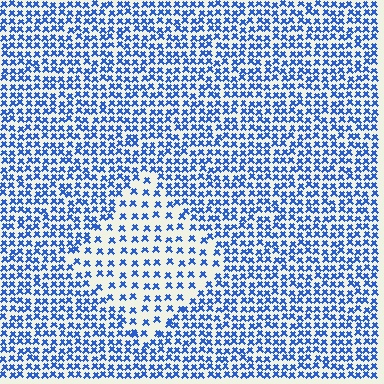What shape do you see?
I see a diamond.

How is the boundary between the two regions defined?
The boundary is defined by a change in element density (approximately 2.0x ratio). All elements are the same color, size, and shape.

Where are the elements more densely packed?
The elements are more densely packed outside the diamond boundary.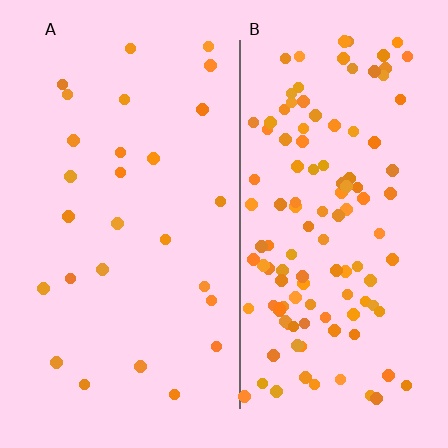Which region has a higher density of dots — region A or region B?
B (the right).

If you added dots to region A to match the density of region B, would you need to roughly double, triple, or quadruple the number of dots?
Approximately quadruple.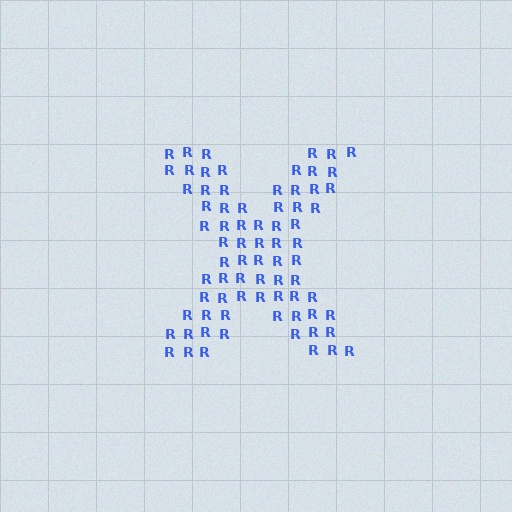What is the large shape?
The large shape is the letter X.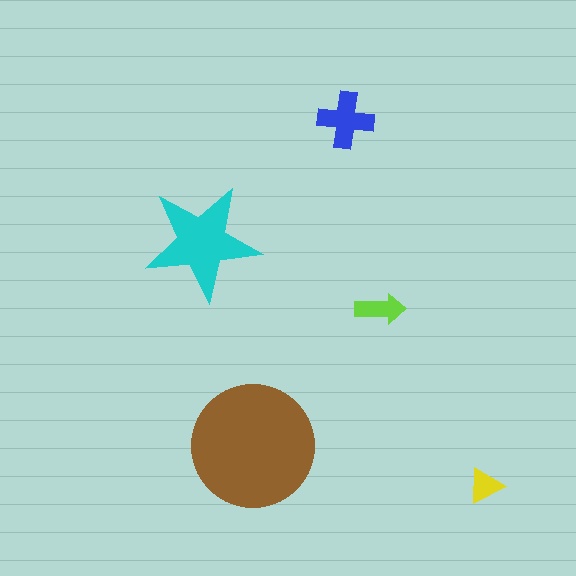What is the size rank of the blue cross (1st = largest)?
3rd.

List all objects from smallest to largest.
The yellow triangle, the lime arrow, the blue cross, the cyan star, the brown circle.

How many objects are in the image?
There are 5 objects in the image.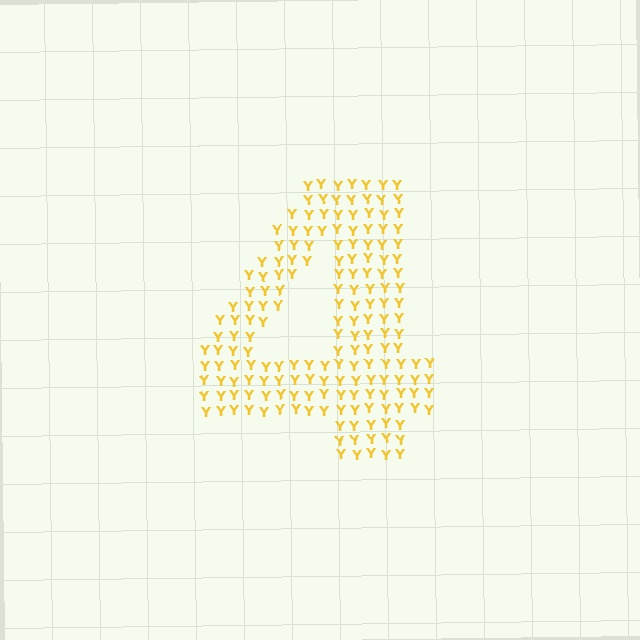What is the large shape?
The large shape is the digit 4.